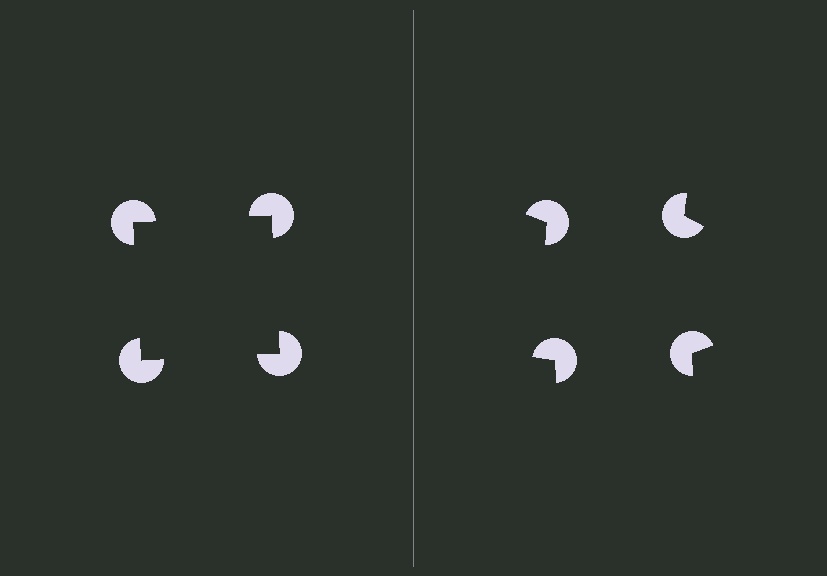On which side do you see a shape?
An illusory square appears on the left side. On the right side the wedge cuts are rotated, so no coherent shape forms.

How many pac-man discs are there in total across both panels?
8 — 4 on each side.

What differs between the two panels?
The pac-man discs are positioned identically on both sides; only the wedge orientations differ. On the left they align to a square; on the right they are misaligned.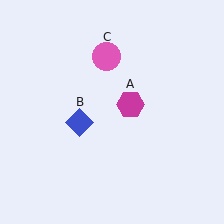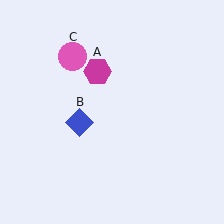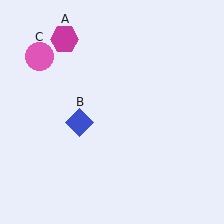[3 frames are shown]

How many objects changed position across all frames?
2 objects changed position: magenta hexagon (object A), pink circle (object C).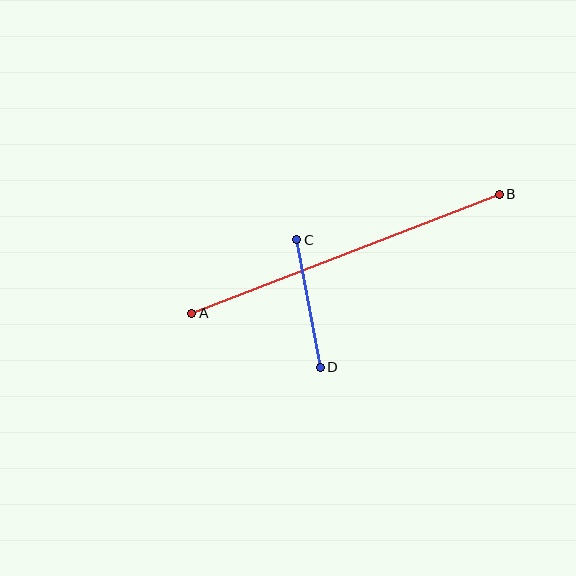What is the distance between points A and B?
The distance is approximately 330 pixels.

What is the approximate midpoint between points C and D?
The midpoint is at approximately (308, 303) pixels.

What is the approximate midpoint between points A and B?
The midpoint is at approximately (346, 254) pixels.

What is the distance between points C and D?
The distance is approximately 130 pixels.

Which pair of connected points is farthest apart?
Points A and B are farthest apart.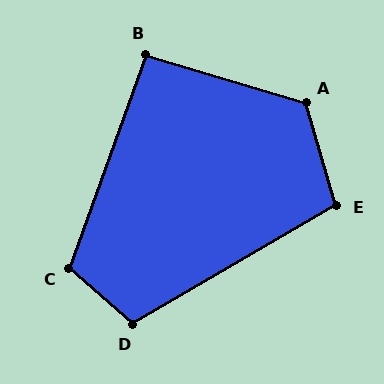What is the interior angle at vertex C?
Approximately 111 degrees (obtuse).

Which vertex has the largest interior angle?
A, at approximately 123 degrees.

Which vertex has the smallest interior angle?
B, at approximately 93 degrees.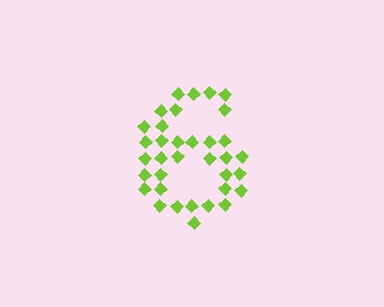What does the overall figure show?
The overall figure shows the digit 6.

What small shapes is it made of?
It is made of small diamonds.